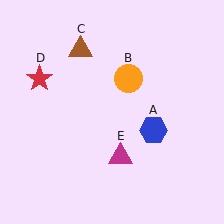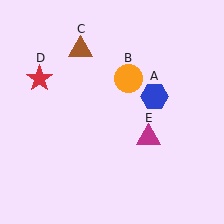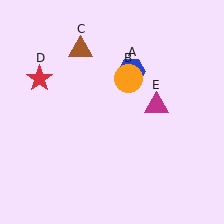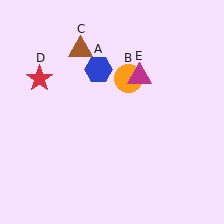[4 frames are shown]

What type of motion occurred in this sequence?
The blue hexagon (object A), magenta triangle (object E) rotated counterclockwise around the center of the scene.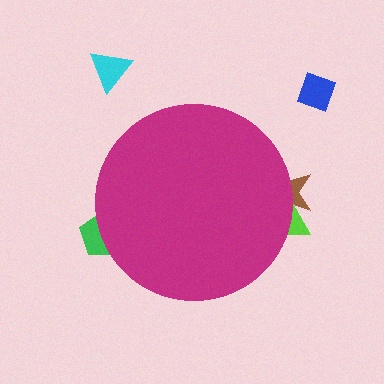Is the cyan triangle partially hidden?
No, the cyan triangle is fully visible.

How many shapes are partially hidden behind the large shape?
3 shapes are partially hidden.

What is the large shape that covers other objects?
A magenta circle.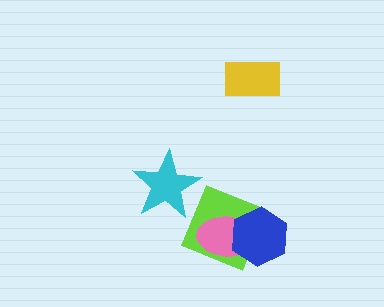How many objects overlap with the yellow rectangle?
0 objects overlap with the yellow rectangle.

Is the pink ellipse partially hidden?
Yes, it is partially covered by another shape.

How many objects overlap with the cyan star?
0 objects overlap with the cyan star.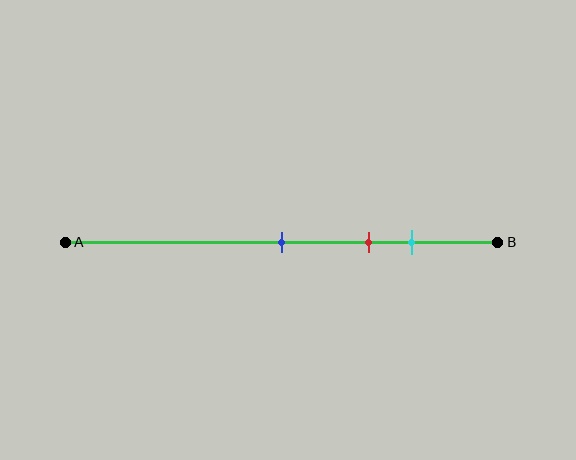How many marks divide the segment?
There are 3 marks dividing the segment.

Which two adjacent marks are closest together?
The red and cyan marks are the closest adjacent pair.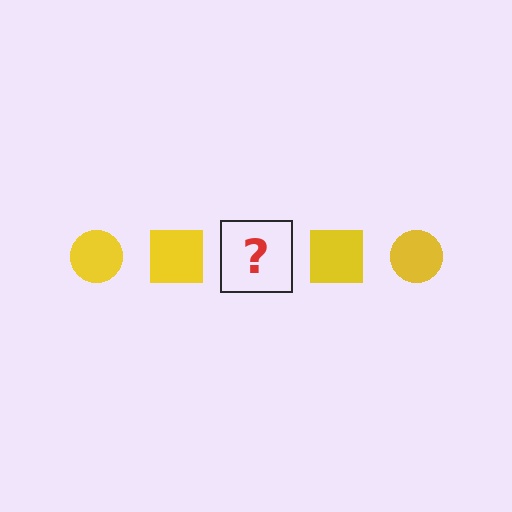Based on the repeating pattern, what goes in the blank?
The blank should be a yellow circle.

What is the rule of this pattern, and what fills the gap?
The rule is that the pattern cycles through circle, square shapes in yellow. The gap should be filled with a yellow circle.